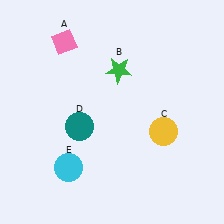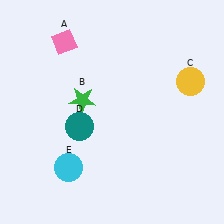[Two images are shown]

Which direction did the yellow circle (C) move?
The yellow circle (C) moved up.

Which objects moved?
The objects that moved are: the green star (B), the yellow circle (C).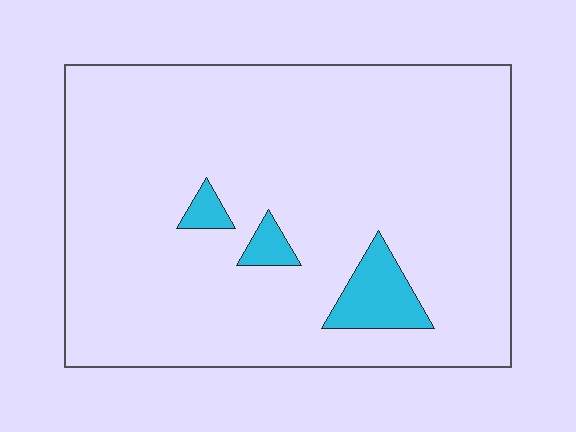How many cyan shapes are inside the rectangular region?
3.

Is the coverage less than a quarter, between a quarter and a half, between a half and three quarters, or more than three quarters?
Less than a quarter.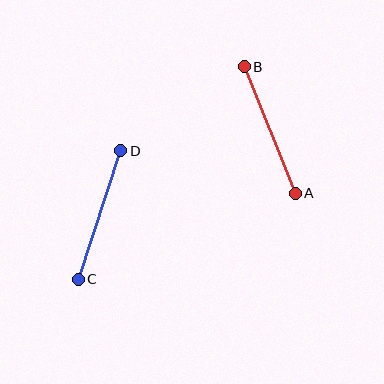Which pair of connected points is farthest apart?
Points A and B are farthest apart.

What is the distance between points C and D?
The distance is approximately 135 pixels.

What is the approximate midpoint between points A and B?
The midpoint is at approximately (270, 130) pixels.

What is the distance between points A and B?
The distance is approximately 137 pixels.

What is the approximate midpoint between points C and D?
The midpoint is at approximately (99, 215) pixels.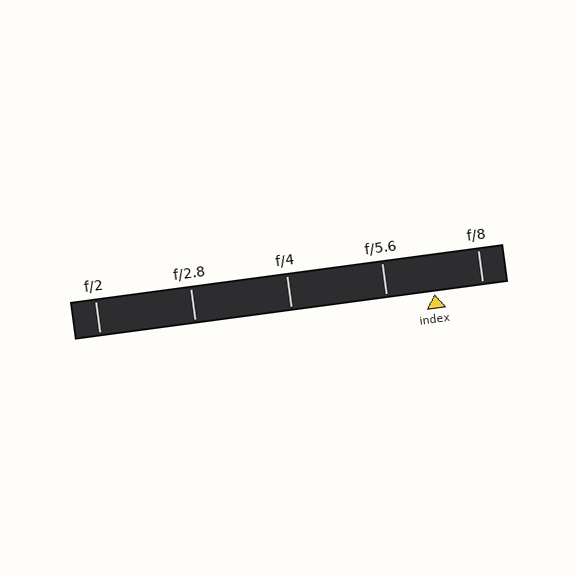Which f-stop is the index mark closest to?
The index mark is closest to f/5.6.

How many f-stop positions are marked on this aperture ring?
There are 5 f-stop positions marked.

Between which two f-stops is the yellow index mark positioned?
The index mark is between f/5.6 and f/8.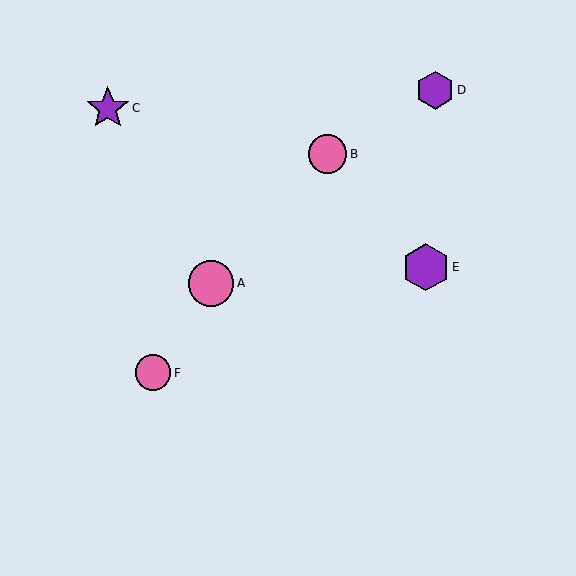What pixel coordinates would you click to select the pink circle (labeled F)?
Click at (153, 373) to select the pink circle F.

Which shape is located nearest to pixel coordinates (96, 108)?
The purple star (labeled C) at (108, 108) is nearest to that location.